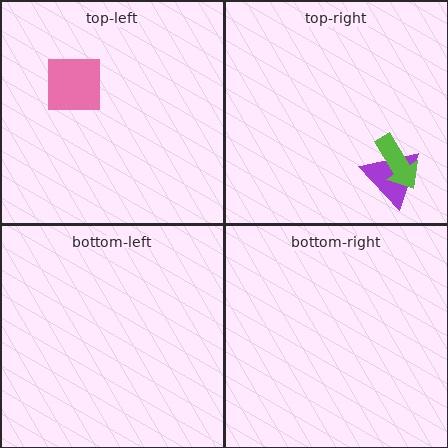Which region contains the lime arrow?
The top-right region.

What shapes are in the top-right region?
The purple triangle, the lime arrow.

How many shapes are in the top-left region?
1.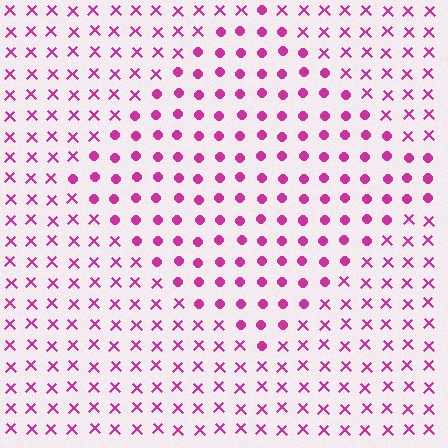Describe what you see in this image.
The image is filled with small magenta elements arranged in a uniform grid. A diamond-shaped region contains circles, while the surrounding area contains X marks. The boundary is defined purely by the change in element shape.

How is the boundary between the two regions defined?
The boundary is defined by a change in element shape: circles inside vs. X marks outside. All elements share the same color and spacing.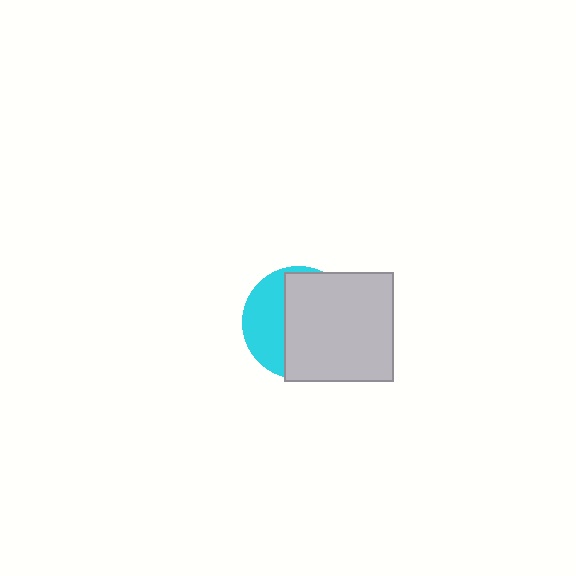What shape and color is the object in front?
The object in front is a light gray square.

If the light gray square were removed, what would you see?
You would see the complete cyan circle.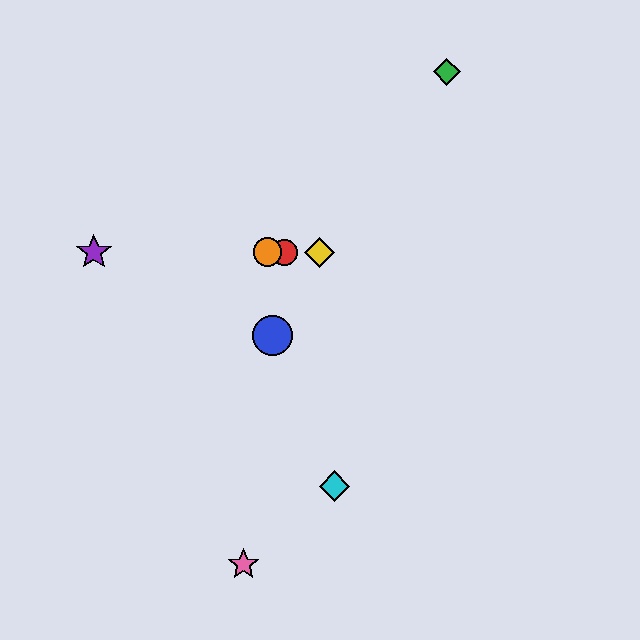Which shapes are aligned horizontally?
The red circle, the yellow diamond, the purple star, the orange circle are aligned horizontally.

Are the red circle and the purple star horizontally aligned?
Yes, both are at y≈252.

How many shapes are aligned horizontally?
4 shapes (the red circle, the yellow diamond, the purple star, the orange circle) are aligned horizontally.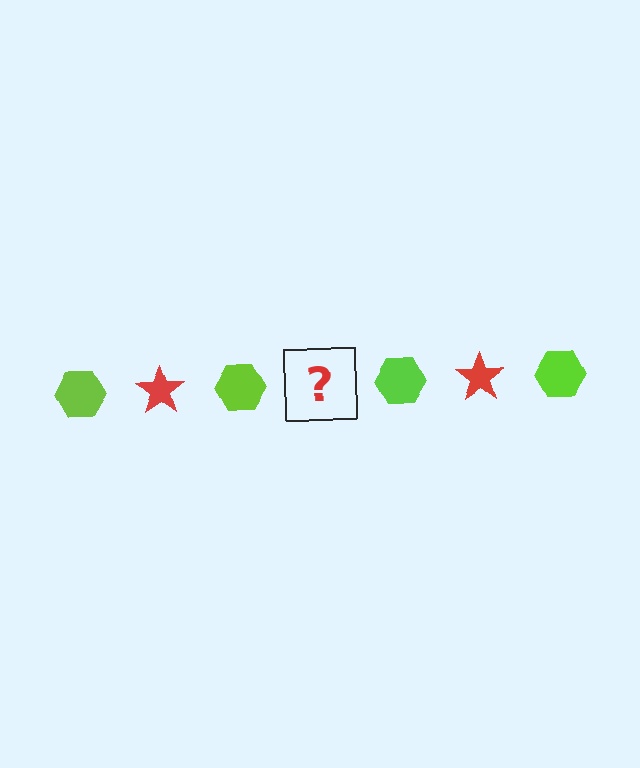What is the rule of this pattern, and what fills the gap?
The rule is that the pattern alternates between lime hexagon and red star. The gap should be filled with a red star.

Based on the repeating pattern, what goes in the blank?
The blank should be a red star.